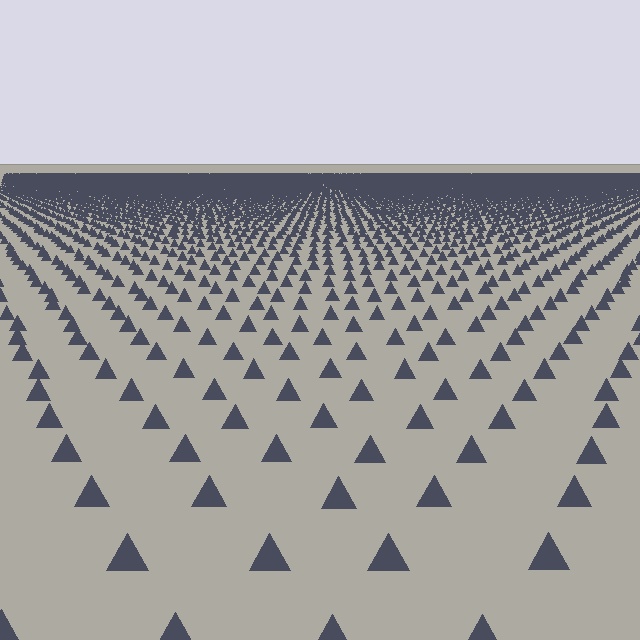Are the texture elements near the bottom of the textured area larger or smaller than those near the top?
Larger. Near the bottom, elements are closer to the viewer and appear at a bigger on-screen size.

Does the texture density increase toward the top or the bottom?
Density increases toward the top.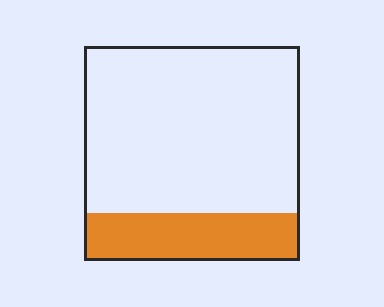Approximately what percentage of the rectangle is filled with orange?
Approximately 20%.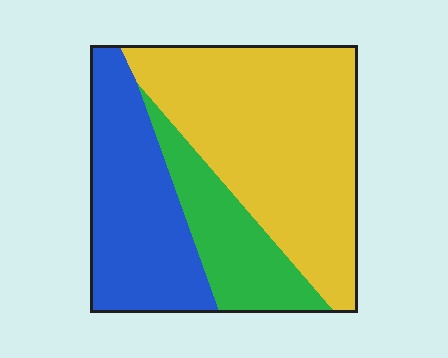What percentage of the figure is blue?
Blue takes up about one third (1/3) of the figure.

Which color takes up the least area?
Green, at roughly 20%.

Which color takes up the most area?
Yellow, at roughly 50%.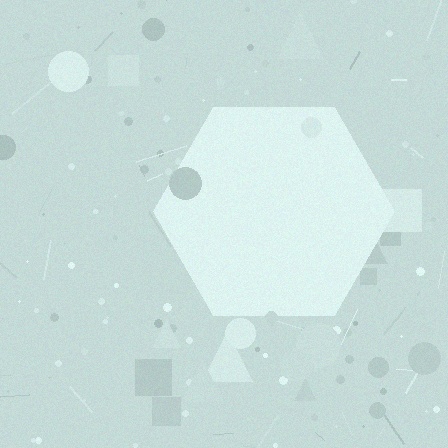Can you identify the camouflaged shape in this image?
The camouflaged shape is a hexagon.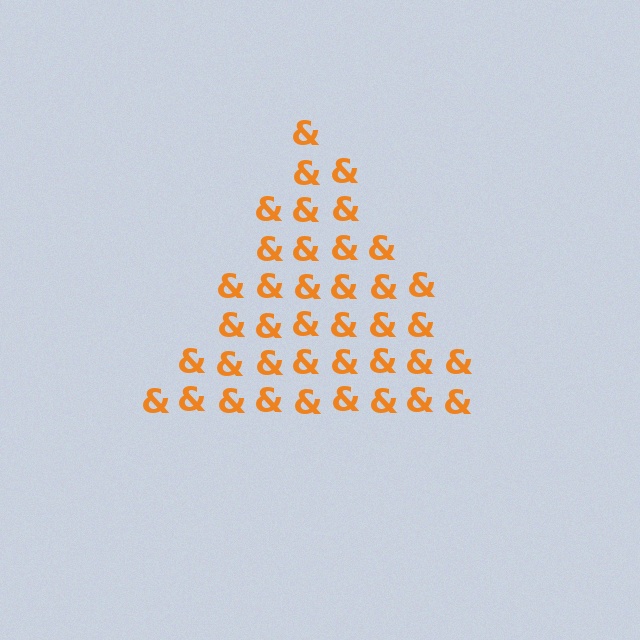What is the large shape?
The large shape is a triangle.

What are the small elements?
The small elements are ampersands.